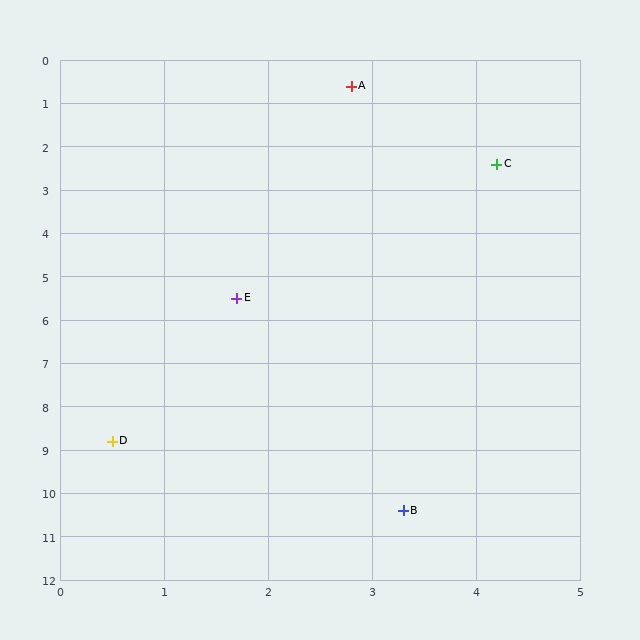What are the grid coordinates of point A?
Point A is at approximately (2.8, 0.6).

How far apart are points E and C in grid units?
Points E and C are about 4.0 grid units apart.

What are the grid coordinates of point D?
Point D is at approximately (0.5, 8.8).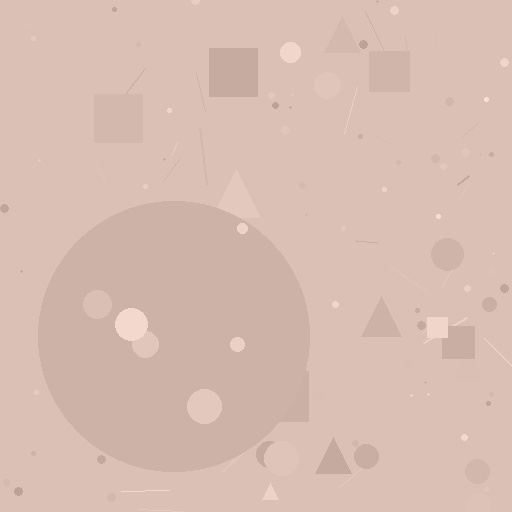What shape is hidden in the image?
A circle is hidden in the image.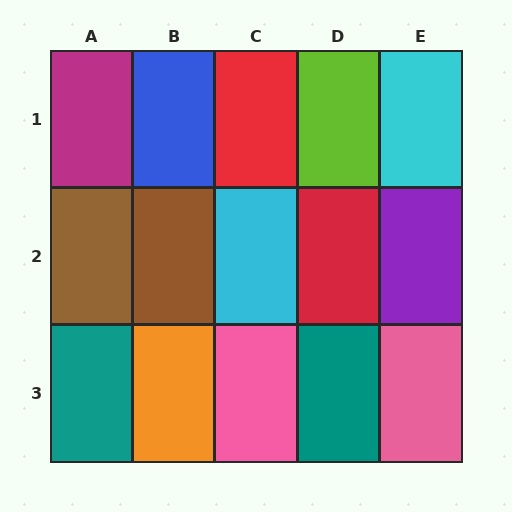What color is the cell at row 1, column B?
Blue.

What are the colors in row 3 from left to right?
Teal, orange, pink, teal, pink.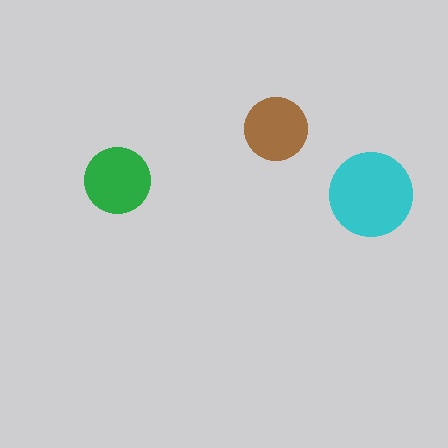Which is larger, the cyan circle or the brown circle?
The cyan one.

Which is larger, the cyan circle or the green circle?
The cyan one.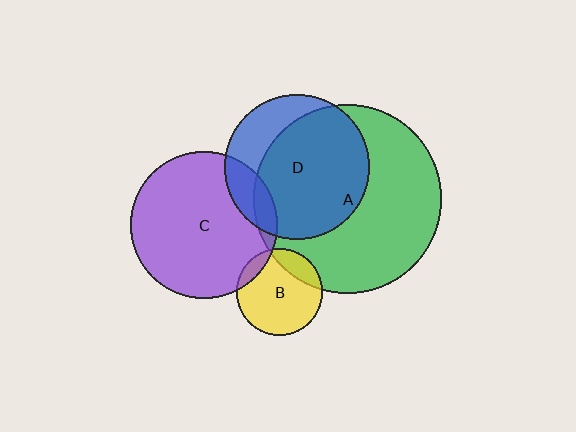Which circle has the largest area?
Circle A (green).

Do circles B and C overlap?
Yes.